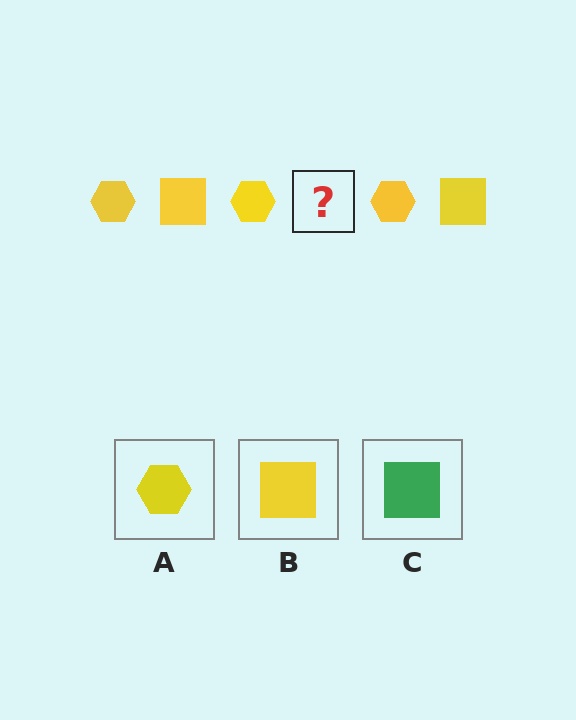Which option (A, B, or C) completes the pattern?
B.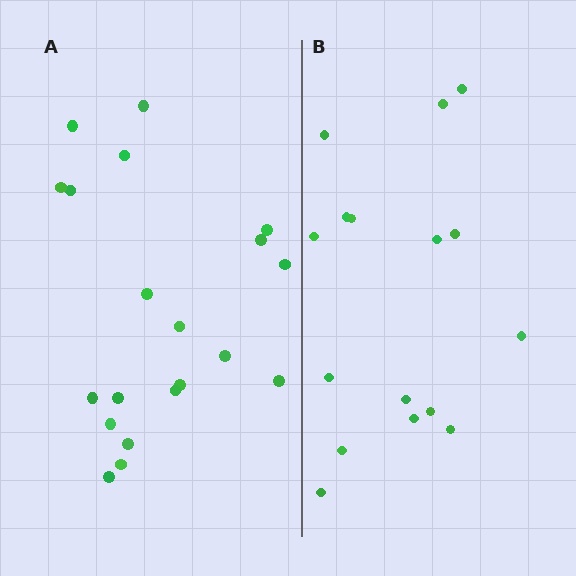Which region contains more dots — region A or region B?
Region A (the left region) has more dots.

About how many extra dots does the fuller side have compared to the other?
Region A has about 4 more dots than region B.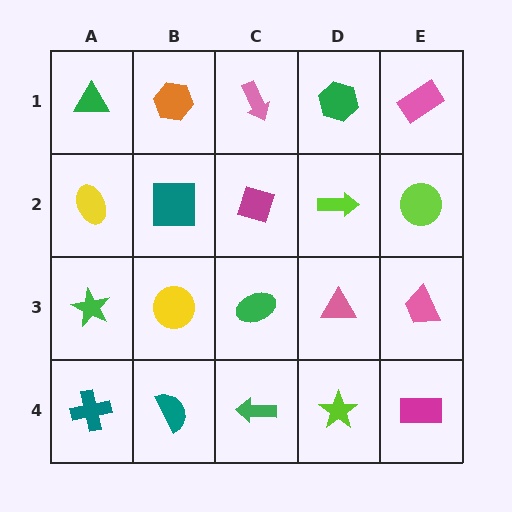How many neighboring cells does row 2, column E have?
3.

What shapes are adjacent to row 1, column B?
A teal square (row 2, column B), a green triangle (row 1, column A), a pink arrow (row 1, column C).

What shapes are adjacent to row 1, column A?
A yellow ellipse (row 2, column A), an orange hexagon (row 1, column B).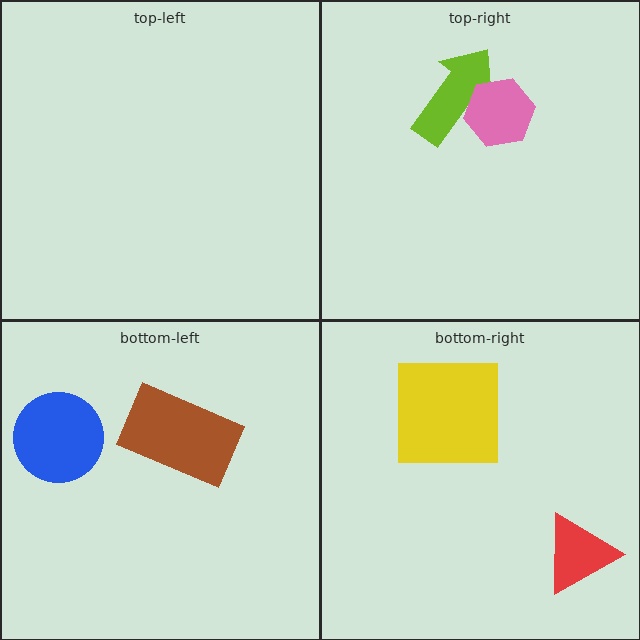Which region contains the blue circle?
The bottom-left region.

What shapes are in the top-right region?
The lime arrow, the pink hexagon.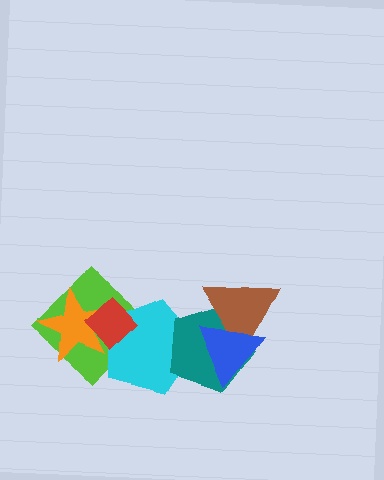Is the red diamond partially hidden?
No, no other shape covers it.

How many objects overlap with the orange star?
3 objects overlap with the orange star.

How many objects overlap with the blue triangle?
2 objects overlap with the blue triangle.